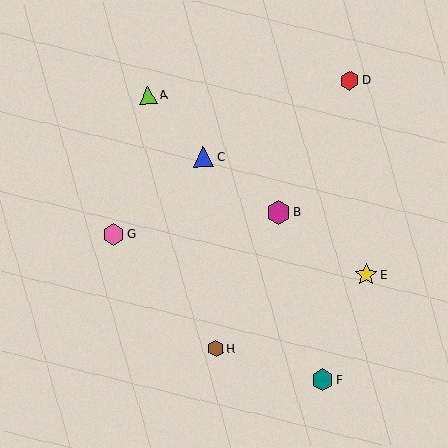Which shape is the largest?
The magenta hexagon (labeled B) is the largest.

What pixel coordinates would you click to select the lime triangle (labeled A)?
Click at (148, 96) to select the lime triangle A.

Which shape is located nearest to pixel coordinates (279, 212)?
The magenta hexagon (labeled B) at (278, 212) is nearest to that location.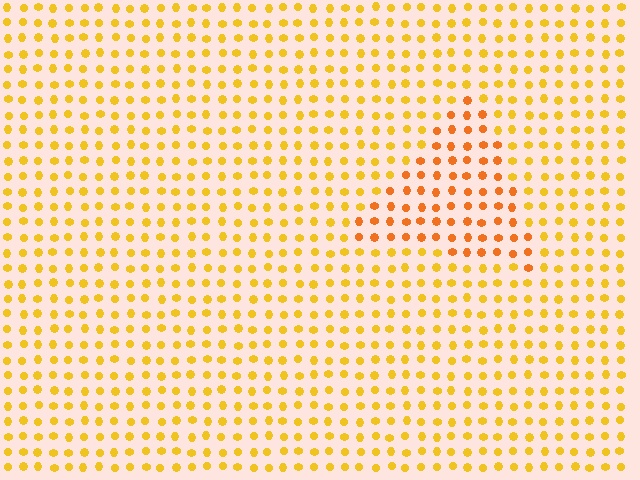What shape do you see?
I see a triangle.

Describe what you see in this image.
The image is filled with small yellow elements in a uniform arrangement. A triangle-shaped region is visible where the elements are tinted to a slightly different hue, forming a subtle color boundary.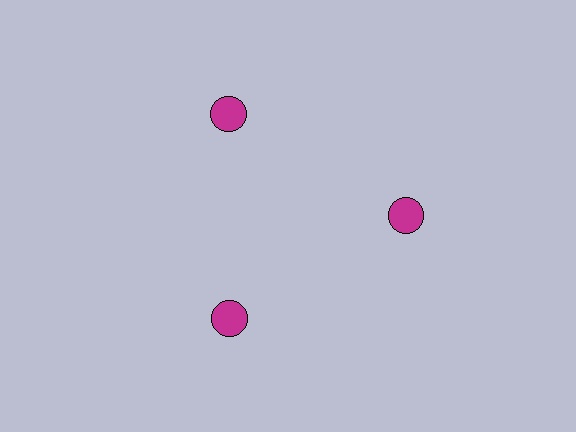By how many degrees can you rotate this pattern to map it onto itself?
The pattern maps onto itself every 120 degrees of rotation.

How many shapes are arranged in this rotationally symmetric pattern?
There are 3 shapes, arranged in 3 groups of 1.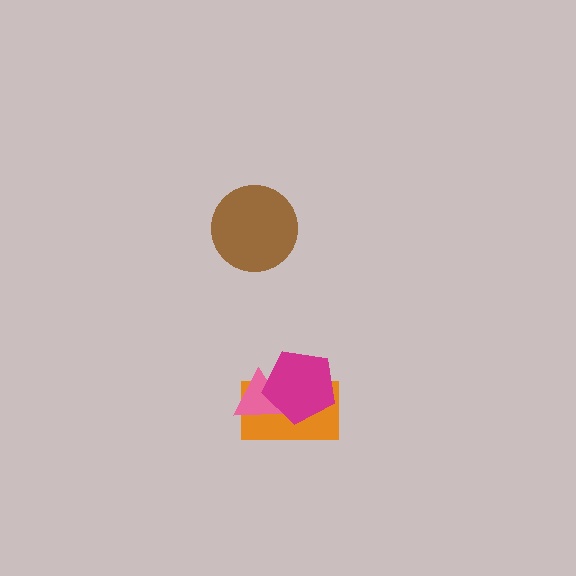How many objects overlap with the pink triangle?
2 objects overlap with the pink triangle.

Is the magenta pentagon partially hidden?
No, no other shape covers it.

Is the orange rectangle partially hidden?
Yes, it is partially covered by another shape.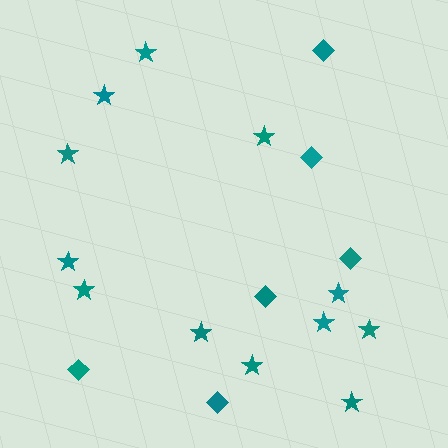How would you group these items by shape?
There are 2 groups: one group of diamonds (6) and one group of stars (12).